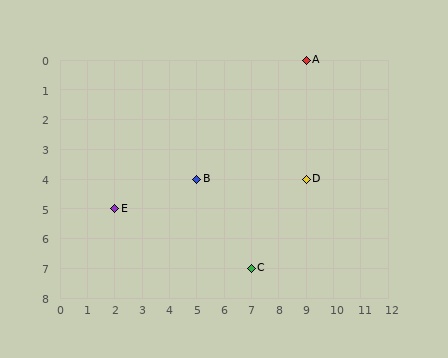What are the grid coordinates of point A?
Point A is at grid coordinates (9, 0).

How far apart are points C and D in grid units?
Points C and D are 2 columns and 3 rows apart (about 3.6 grid units diagonally).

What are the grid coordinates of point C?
Point C is at grid coordinates (7, 7).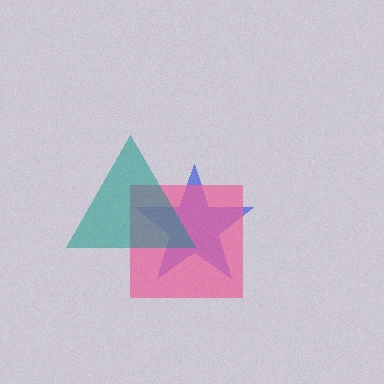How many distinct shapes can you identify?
There are 3 distinct shapes: a blue star, a pink square, a teal triangle.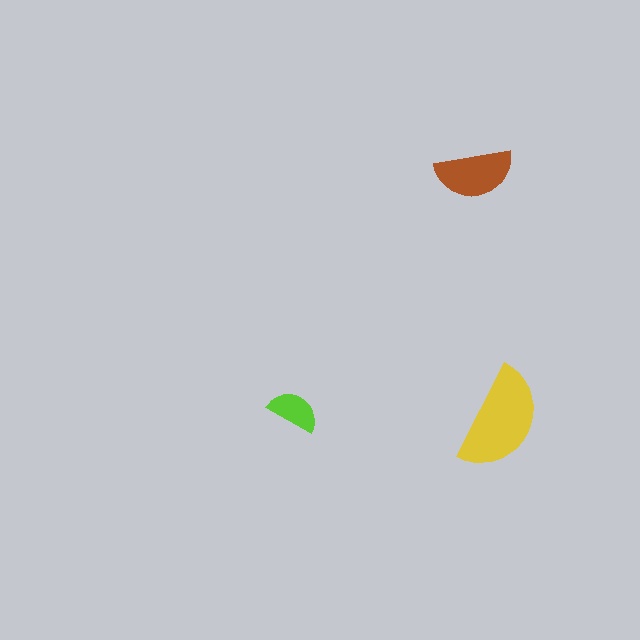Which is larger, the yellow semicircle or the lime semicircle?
The yellow one.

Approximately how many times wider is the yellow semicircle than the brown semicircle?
About 1.5 times wider.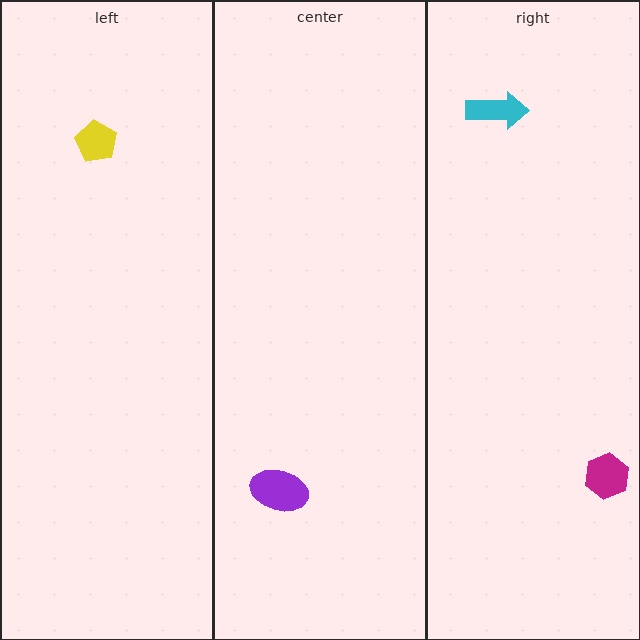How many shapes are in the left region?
1.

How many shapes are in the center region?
1.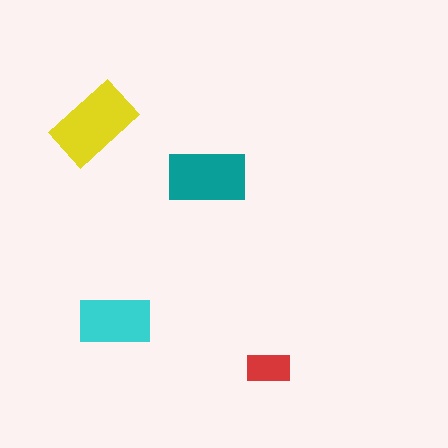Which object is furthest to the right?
The red rectangle is rightmost.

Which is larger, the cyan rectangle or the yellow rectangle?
The yellow one.